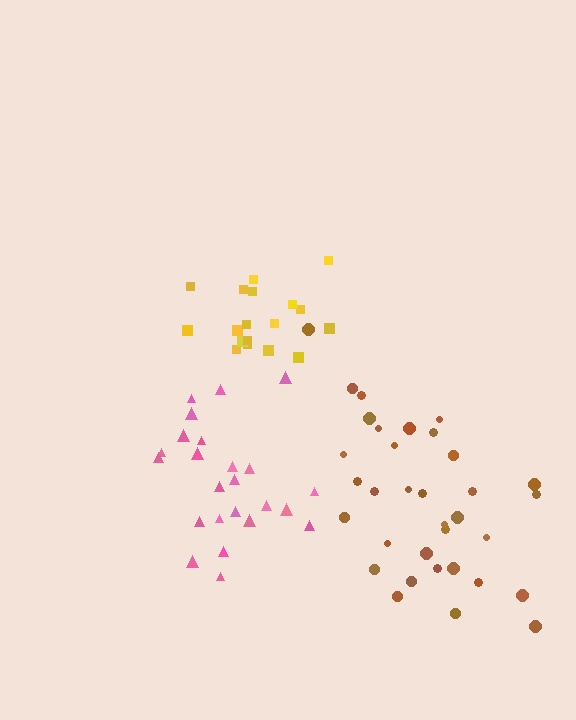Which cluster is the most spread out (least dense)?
Pink.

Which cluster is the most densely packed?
Yellow.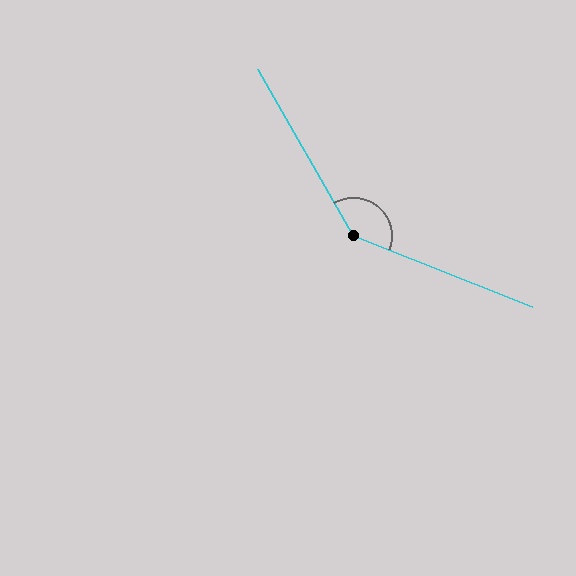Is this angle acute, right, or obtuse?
It is obtuse.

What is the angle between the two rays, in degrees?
Approximately 141 degrees.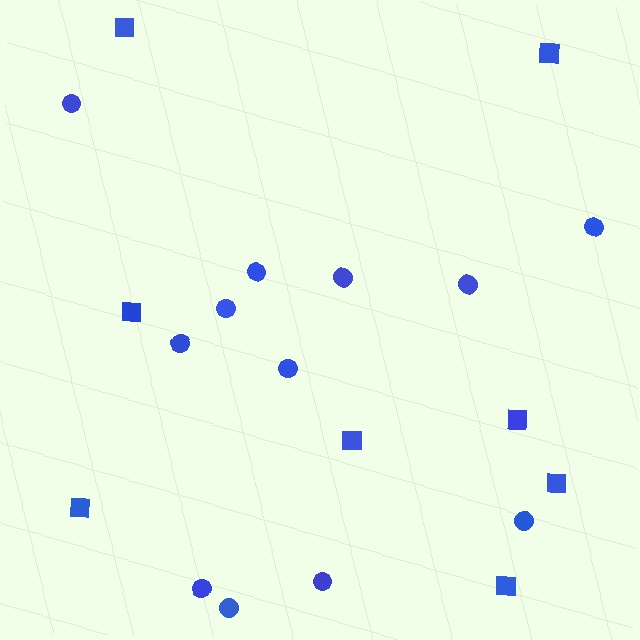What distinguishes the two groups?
There are 2 groups: one group of squares (8) and one group of circles (12).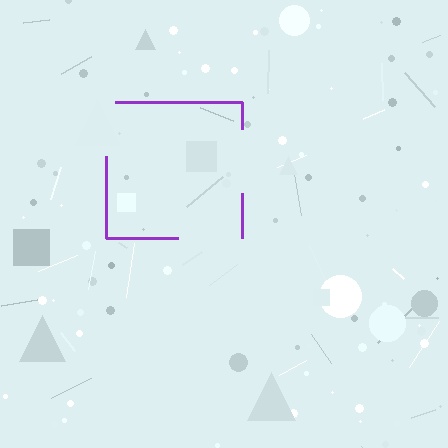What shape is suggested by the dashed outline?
The dashed outline suggests a square.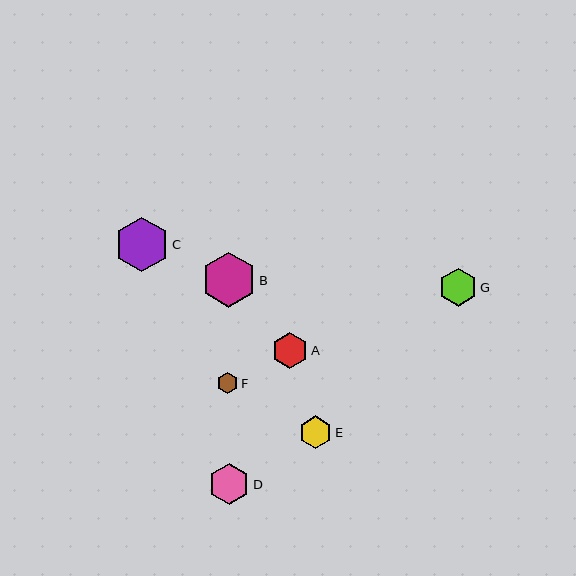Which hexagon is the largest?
Hexagon B is the largest with a size of approximately 55 pixels.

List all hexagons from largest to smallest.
From largest to smallest: B, C, D, G, A, E, F.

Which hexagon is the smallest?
Hexagon F is the smallest with a size of approximately 21 pixels.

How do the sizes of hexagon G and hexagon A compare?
Hexagon G and hexagon A are approximately the same size.